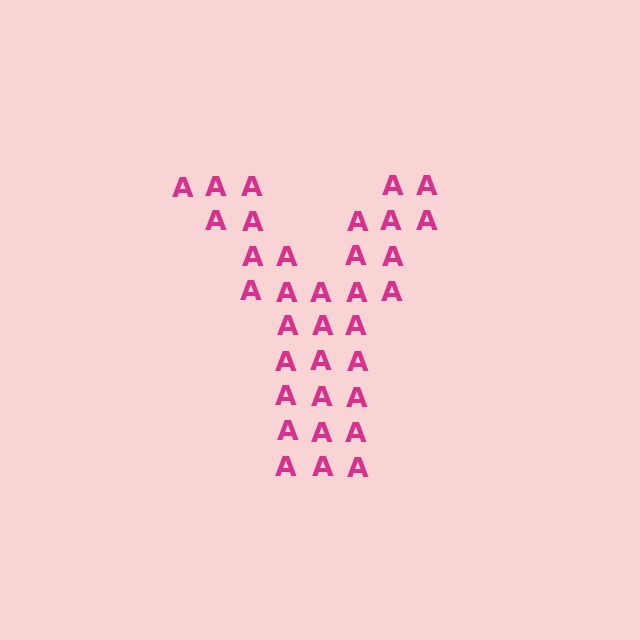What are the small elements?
The small elements are letter A's.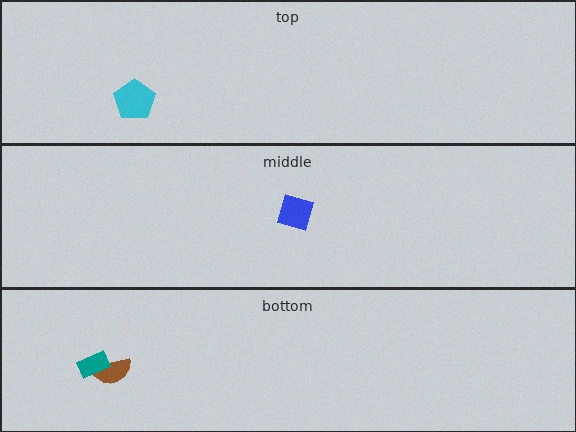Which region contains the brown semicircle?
The bottom region.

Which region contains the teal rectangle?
The bottom region.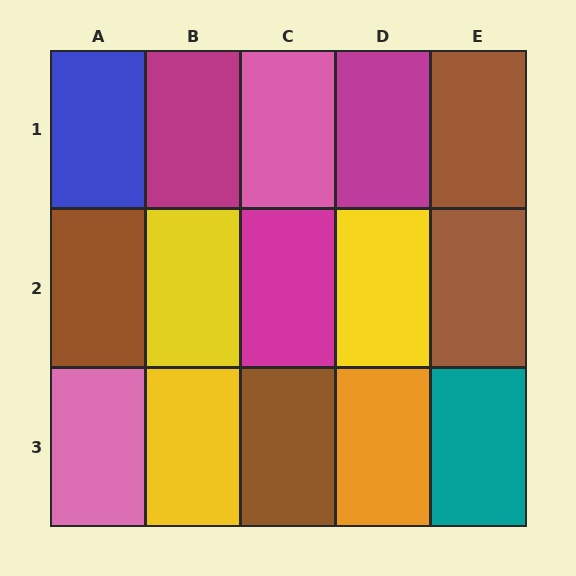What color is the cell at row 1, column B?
Magenta.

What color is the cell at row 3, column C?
Brown.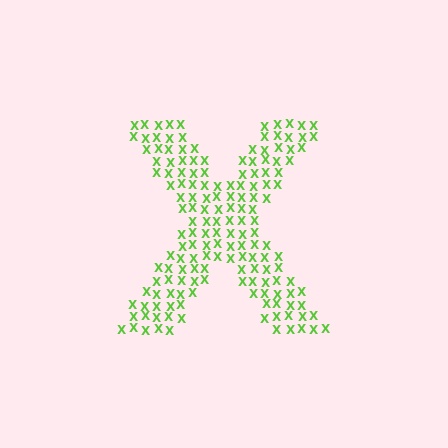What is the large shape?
The large shape is the letter X.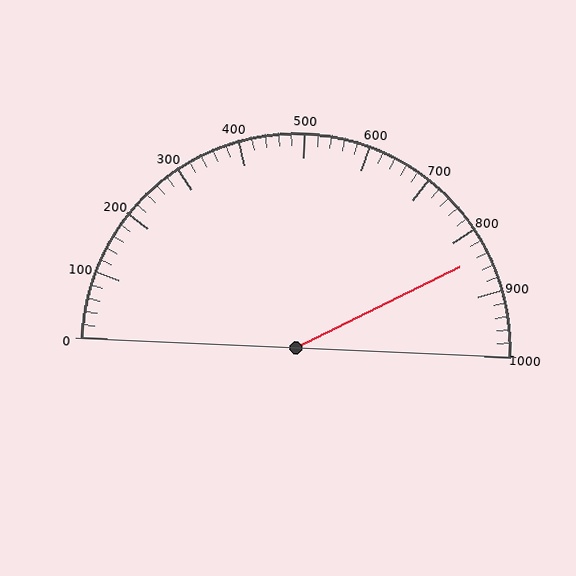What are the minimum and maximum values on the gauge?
The gauge ranges from 0 to 1000.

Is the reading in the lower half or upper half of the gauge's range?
The reading is in the upper half of the range (0 to 1000).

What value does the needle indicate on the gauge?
The needle indicates approximately 840.